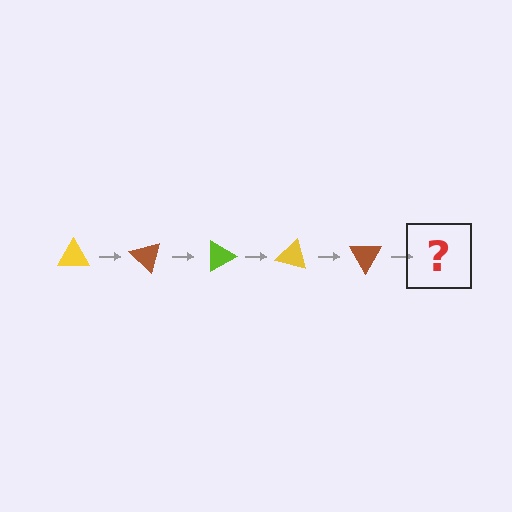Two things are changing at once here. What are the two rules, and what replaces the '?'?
The two rules are that it rotates 45 degrees each step and the color cycles through yellow, brown, and lime. The '?' should be a lime triangle, rotated 225 degrees from the start.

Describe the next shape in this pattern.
It should be a lime triangle, rotated 225 degrees from the start.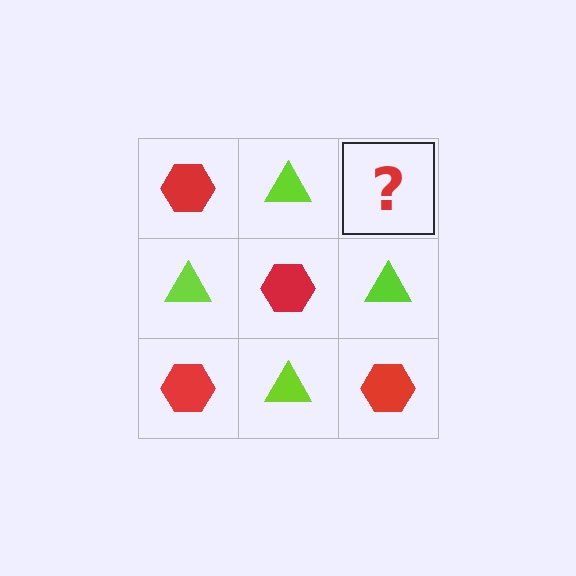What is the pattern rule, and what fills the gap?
The rule is that it alternates red hexagon and lime triangle in a checkerboard pattern. The gap should be filled with a red hexagon.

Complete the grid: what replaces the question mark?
The question mark should be replaced with a red hexagon.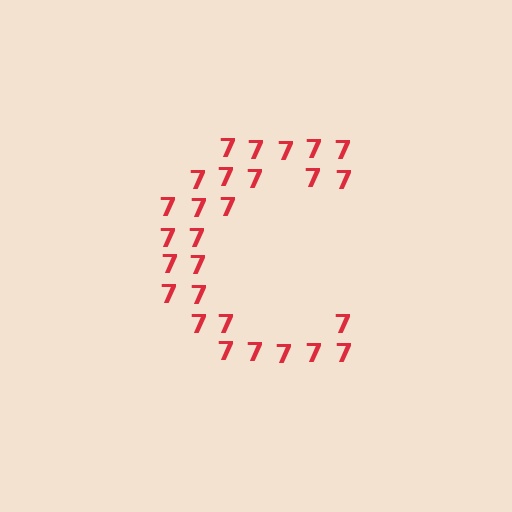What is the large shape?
The large shape is the letter C.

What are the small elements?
The small elements are digit 7's.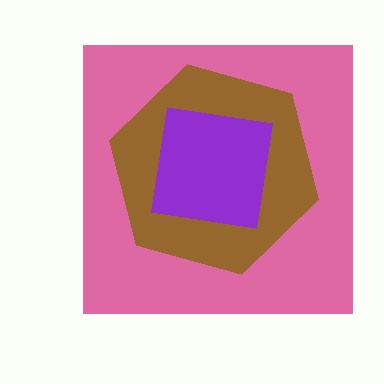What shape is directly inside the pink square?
The brown hexagon.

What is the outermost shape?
The pink square.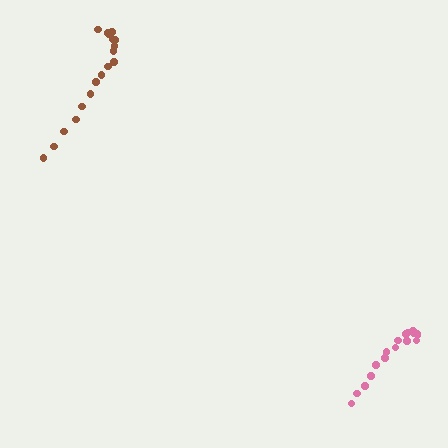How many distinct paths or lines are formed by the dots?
There are 2 distinct paths.